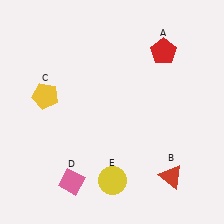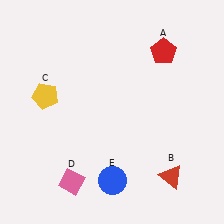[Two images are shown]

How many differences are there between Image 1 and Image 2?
There is 1 difference between the two images.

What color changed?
The circle (E) changed from yellow in Image 1 to blue in Image 2.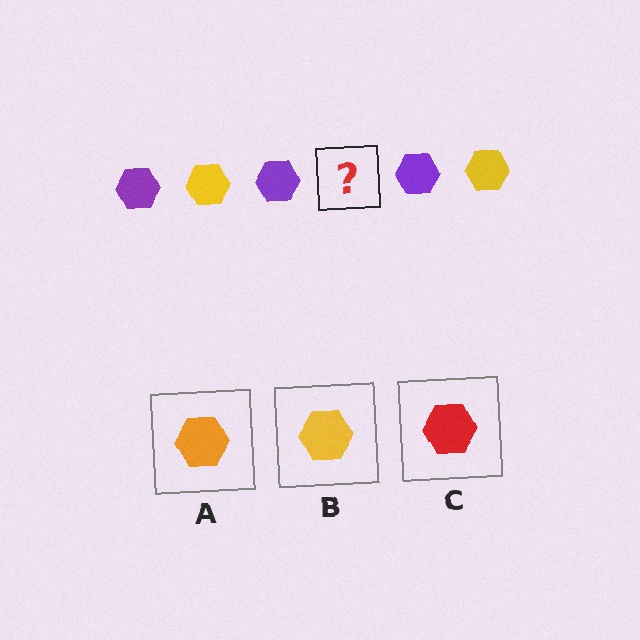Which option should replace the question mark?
Option B.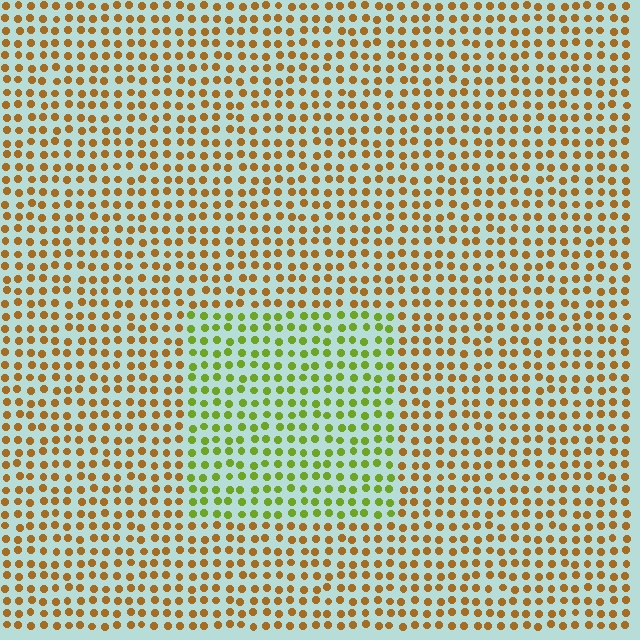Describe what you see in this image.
The image is filled with small brown elements in a uniform arrangement. A rectangle-shaped region is visible where the elements are tinted to a slightly different hue, forming a subtle color boundary.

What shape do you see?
I see a rectangle.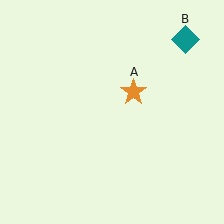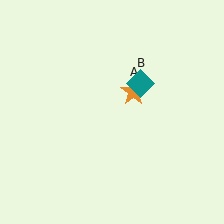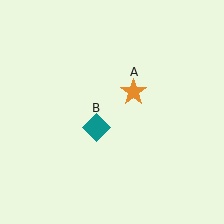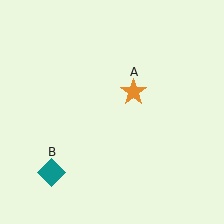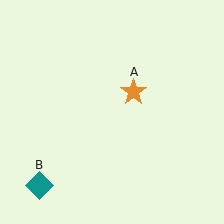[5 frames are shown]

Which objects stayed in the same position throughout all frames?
Orange star (object A) remained stationary.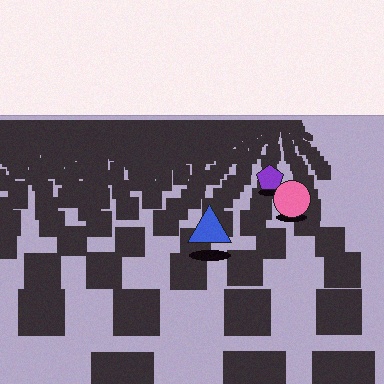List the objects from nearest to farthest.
From nearest to farthest: the blue triangle, the pink circle, the purple pentagon.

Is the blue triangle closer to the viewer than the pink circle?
Yes. The blue triangle is closer — you can tell from the texture gradient: the ground texture is coarser near it.